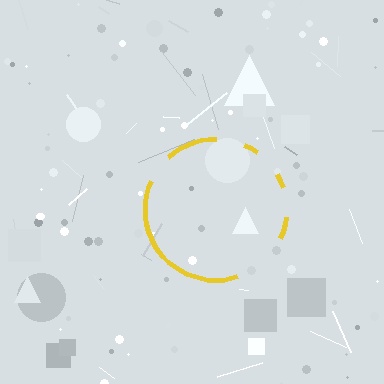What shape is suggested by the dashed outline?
The dashed outline suggests a circle.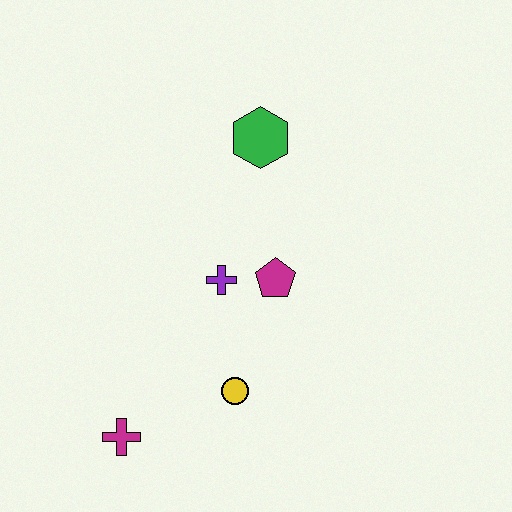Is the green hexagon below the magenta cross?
No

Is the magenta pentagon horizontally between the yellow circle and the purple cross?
No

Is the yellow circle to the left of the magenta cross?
No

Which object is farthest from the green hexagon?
The magenta cross is farthest from the green hexagon.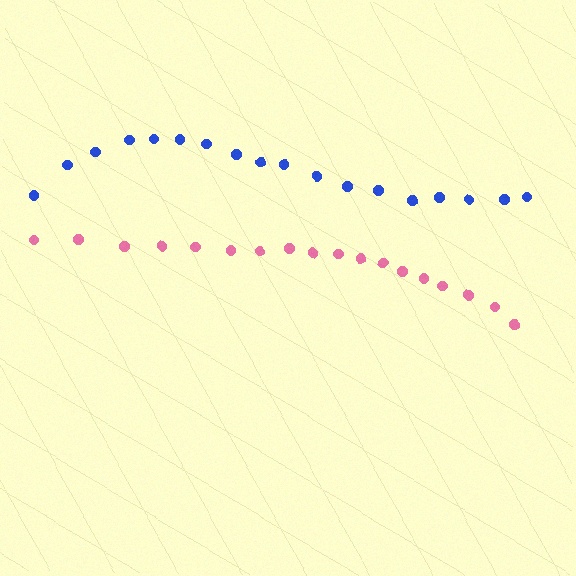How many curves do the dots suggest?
There are 2 distinct paths.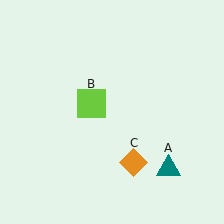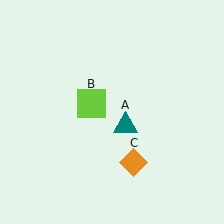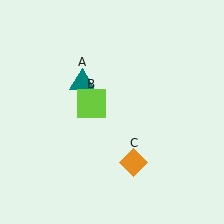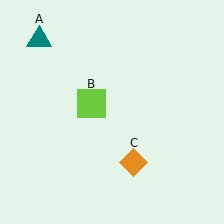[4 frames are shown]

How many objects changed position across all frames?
1 object changed position: teal triangle (object A).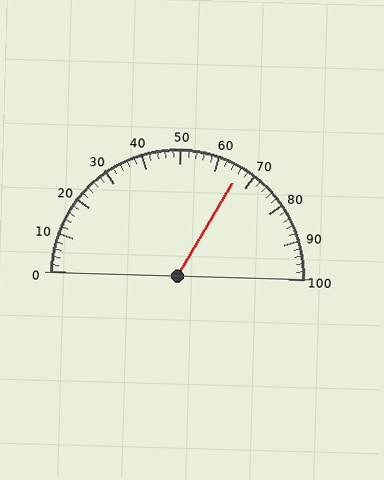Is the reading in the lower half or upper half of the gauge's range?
The reading is in the upper half of the range (0 to 100).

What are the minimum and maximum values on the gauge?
The gauge ranges from 0 to 100.